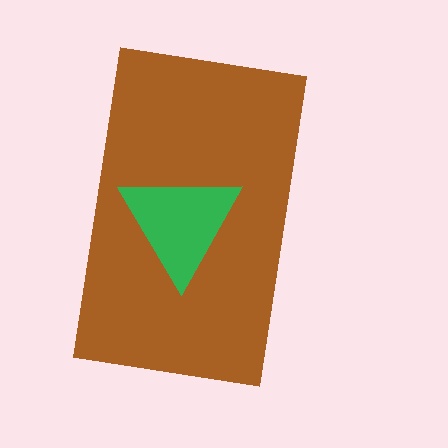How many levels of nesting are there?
2.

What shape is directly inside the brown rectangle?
The green triangle.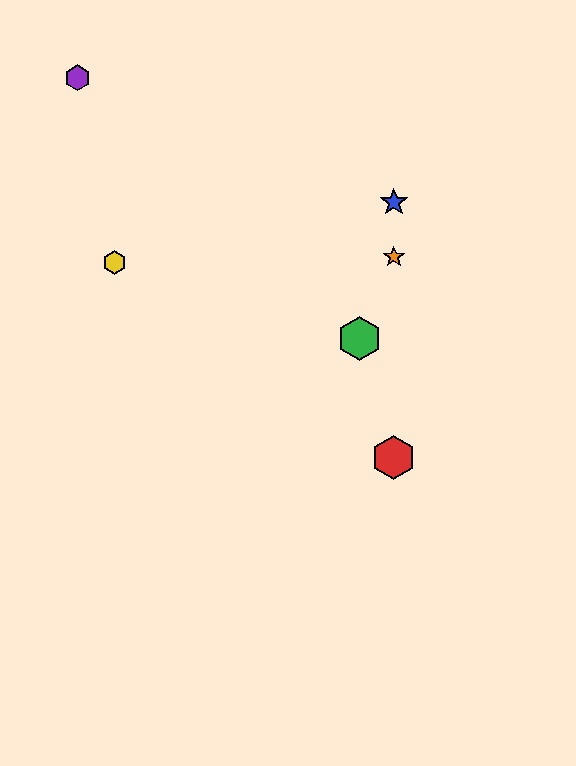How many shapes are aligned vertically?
3 shapes (the red hexagon, the blue star, the orange star) are aligned vertically.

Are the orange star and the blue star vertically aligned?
Yes, both are at x≈394.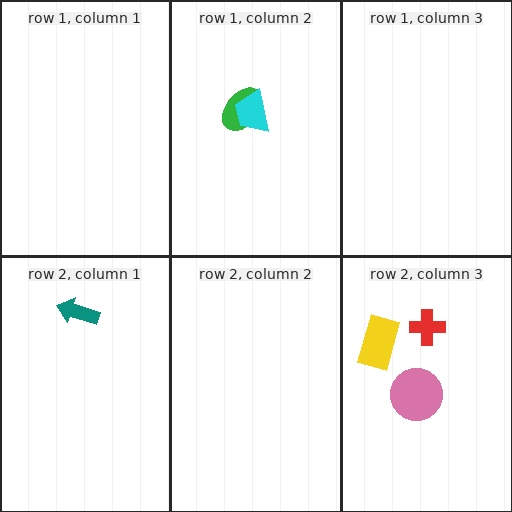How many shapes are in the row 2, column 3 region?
3.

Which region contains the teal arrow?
The row 2, column 1 region.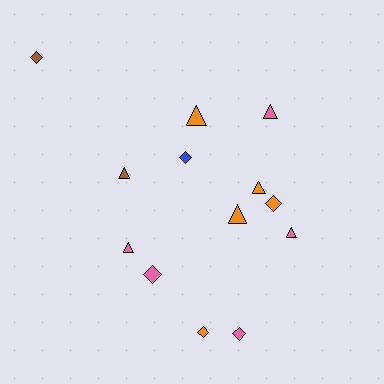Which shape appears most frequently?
Triangle, with 7 objects.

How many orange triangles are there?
There are 3 orange triangles.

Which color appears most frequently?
Orange, with 5 objects.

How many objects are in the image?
There are 13 objects.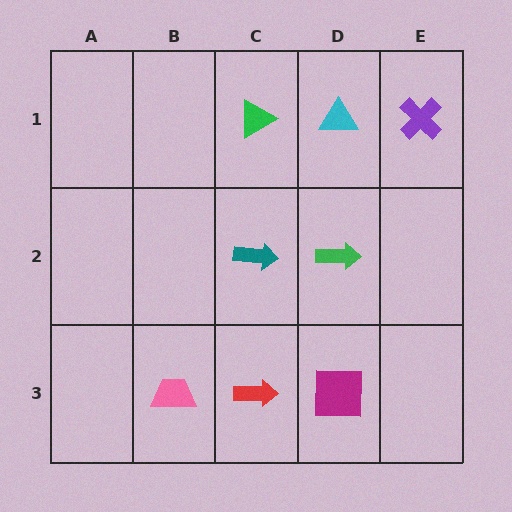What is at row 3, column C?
A red arrow.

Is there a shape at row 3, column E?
No, that cell is empty.